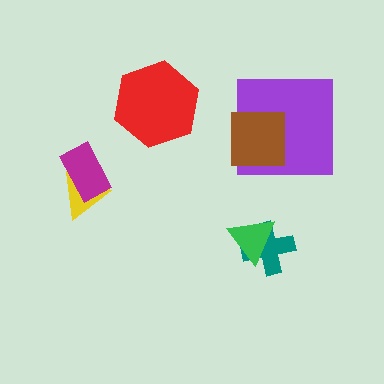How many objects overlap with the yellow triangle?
1 object overlaps with the yellow triangle.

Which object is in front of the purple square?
The brown square is in front of the purple square.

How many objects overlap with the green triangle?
1 object overlaps with the green triangle.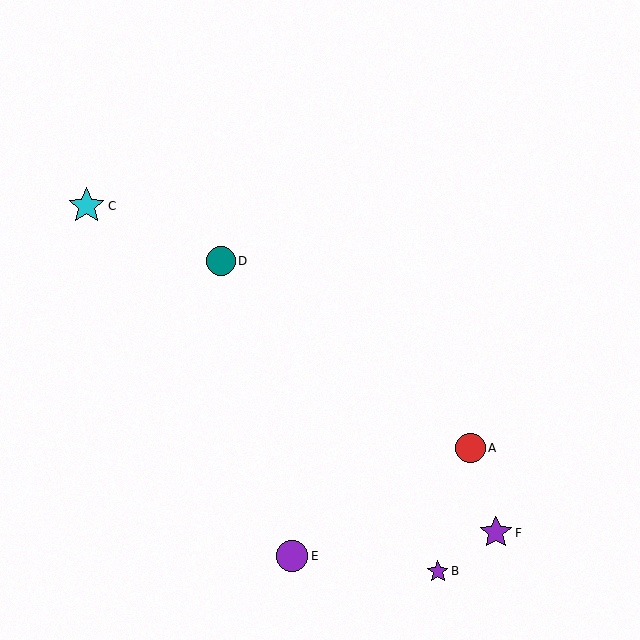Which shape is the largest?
The cyan star (labeled C) is the largest.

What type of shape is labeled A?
Shape A is a red circle.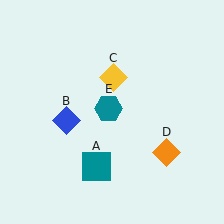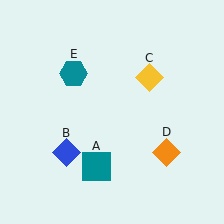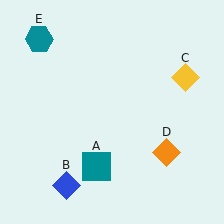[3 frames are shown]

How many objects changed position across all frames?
3 objects changed position: blue diamond (object B), yellow diamond (object C), teal hexagon (object E).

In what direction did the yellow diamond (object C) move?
The yellow diamond (object C) moved right.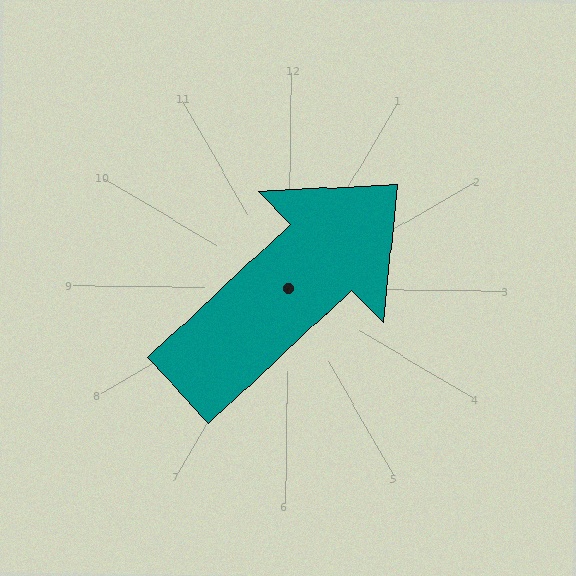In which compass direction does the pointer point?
Northeast.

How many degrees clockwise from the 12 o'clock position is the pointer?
Approximately 46 degrees.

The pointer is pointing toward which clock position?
Roughly 2 o'clock.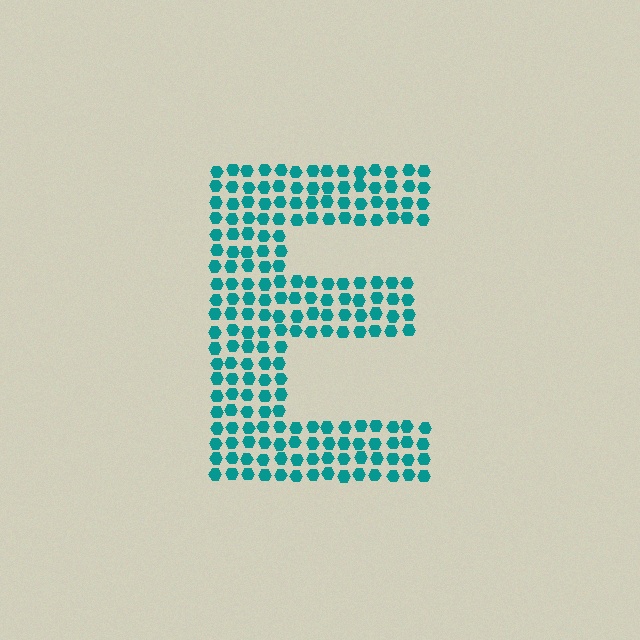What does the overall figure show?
The overall figure shows the letter E.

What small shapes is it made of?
It is made of small hexagons.